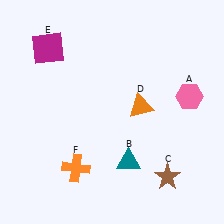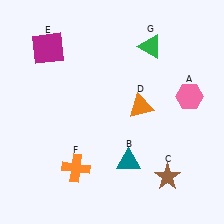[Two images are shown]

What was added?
A green triangle (G) was added in Image 2.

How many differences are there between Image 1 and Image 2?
There is 1 difference between the two images.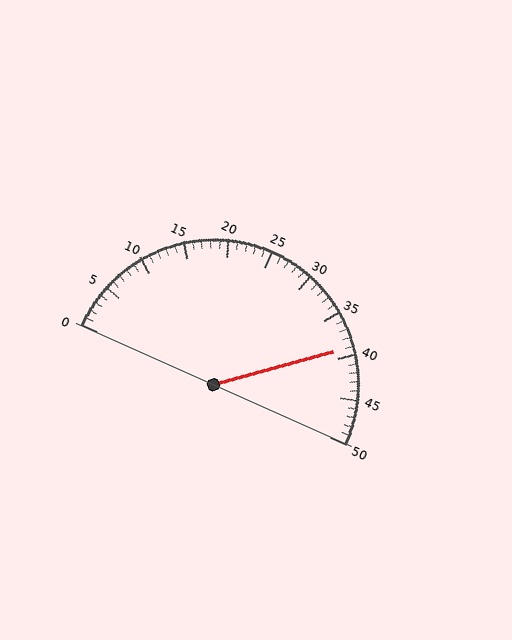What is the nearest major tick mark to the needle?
The nearest major tick mark is 40.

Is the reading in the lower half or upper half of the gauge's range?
The reading is in the upper half of the range (0 to 50).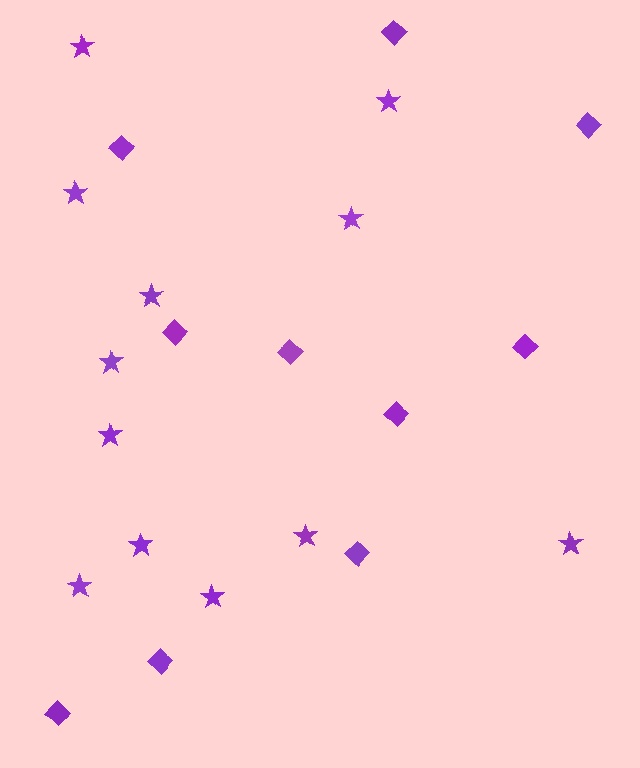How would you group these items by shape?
There are 2 groups: one group of diamonds (10) and one group of stars (12).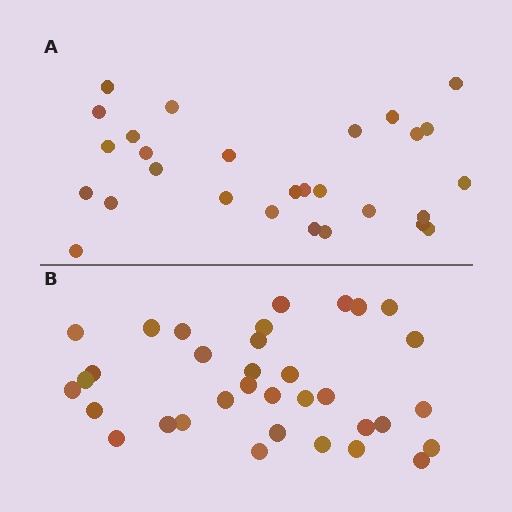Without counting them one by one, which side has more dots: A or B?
Region B (the bottom region) has more dots.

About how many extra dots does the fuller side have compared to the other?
Region B has about 6 more dots than region A.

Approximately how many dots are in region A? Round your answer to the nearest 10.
About 30 dots. (The exact count is 28, which rounds to 30.)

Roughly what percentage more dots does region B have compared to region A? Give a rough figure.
About 20% more.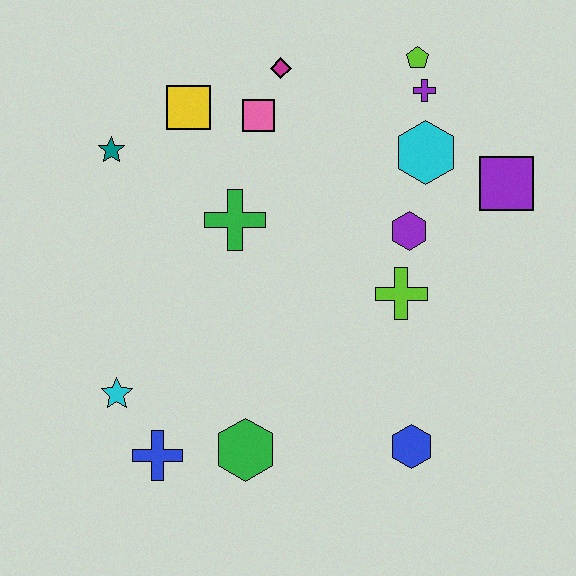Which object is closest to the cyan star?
The blue cross is closest to the cyan star.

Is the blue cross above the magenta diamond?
No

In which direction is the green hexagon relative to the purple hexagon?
The green hexagon is below the purple hexagon.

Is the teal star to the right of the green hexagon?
No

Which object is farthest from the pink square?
The blue hexagon is farthest from the pink square.